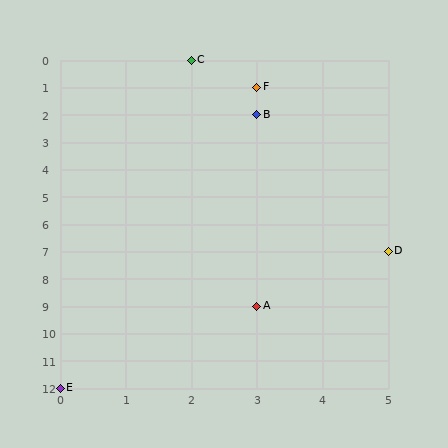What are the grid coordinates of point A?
Point A is at grid coordinates (3, 9).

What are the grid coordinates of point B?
Point B is at grid coordinates (3, 2).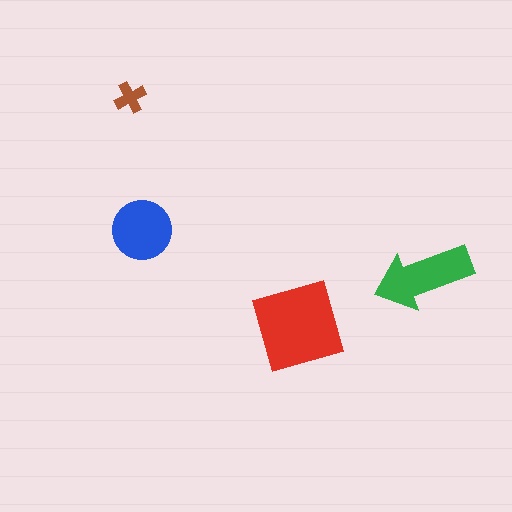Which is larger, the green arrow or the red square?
The red square.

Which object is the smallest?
The brown cross.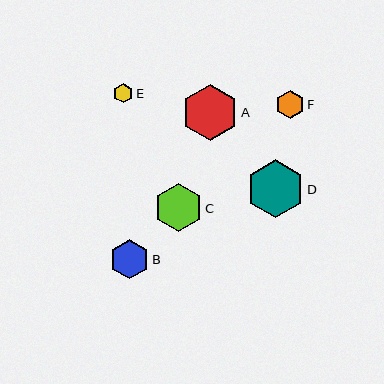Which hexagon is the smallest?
Hexagon E is the smallest with a size of approximately 19 pixels.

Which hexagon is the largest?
Hexagon D is the largest with a size of approximately 58 pixels.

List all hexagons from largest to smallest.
From largest to smallest: D, A, C, B, F, E.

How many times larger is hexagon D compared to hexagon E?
Hexagon D is approximately 3.0 times the size of hexagon E.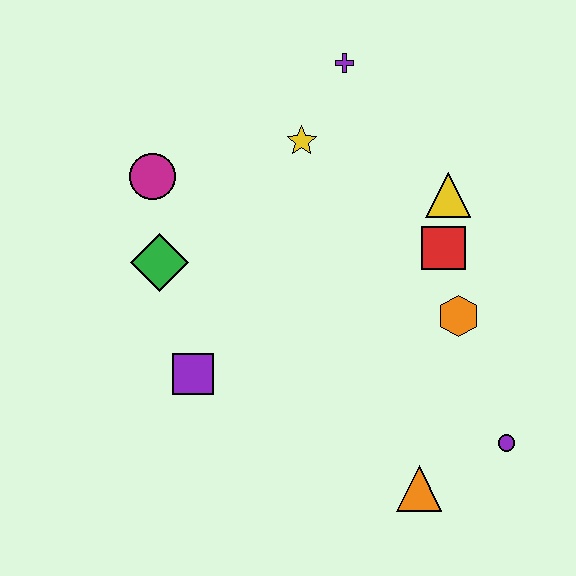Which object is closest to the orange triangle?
The purple circle is closest to the orange triangle.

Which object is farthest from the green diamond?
The purple circle is farthest from the green diamond.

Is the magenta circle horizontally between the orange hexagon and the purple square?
No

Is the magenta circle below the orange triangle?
No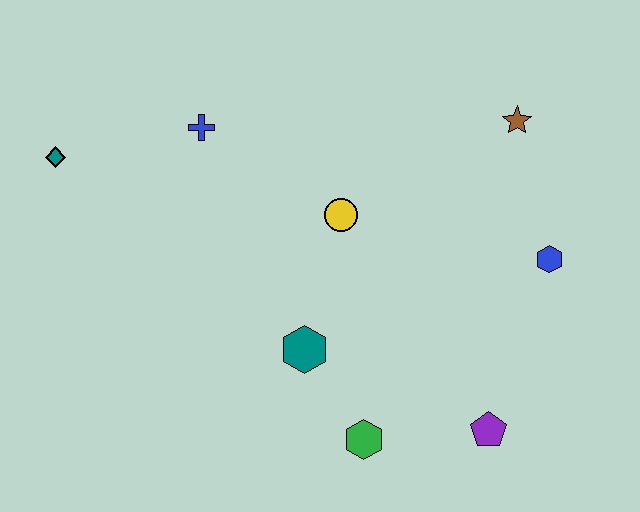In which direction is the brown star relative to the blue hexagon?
The brown star is above the blue hexagon.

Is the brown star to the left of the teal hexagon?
No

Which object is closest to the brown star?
The blue hexagon is closest to the brown star.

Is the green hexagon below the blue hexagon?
Yes